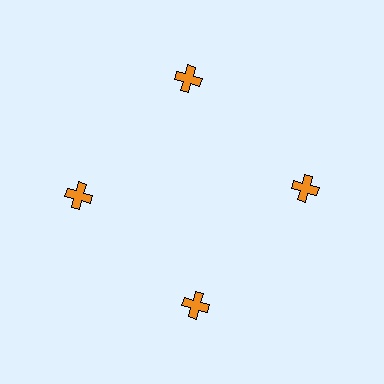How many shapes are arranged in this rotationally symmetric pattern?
There are 4 shapes, arranged in 4 groups of 1.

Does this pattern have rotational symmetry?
Yes, this pattern has 4-fold rotational symmetry. It looks the same after rotating 90 degrees around the center.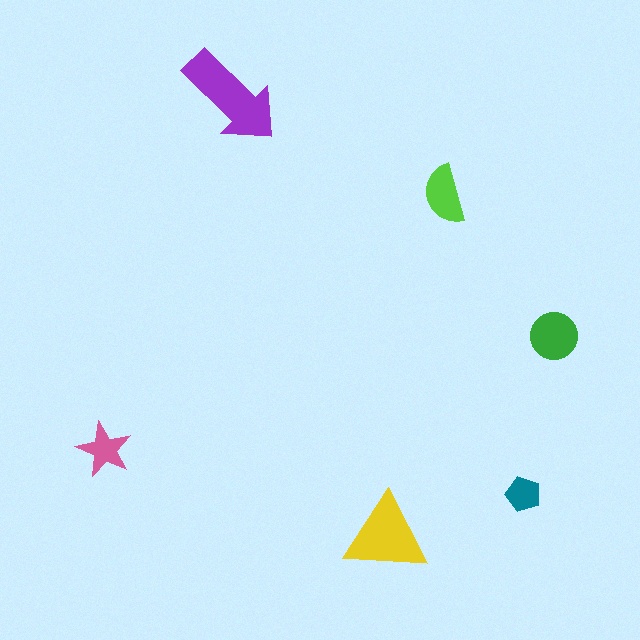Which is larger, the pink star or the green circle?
The green circle.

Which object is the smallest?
The teal pentagon.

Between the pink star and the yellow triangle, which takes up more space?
The yellow triangle.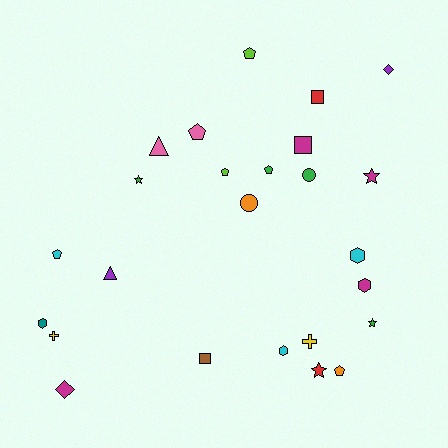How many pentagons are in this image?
There are 6 pentagons.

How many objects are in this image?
There are 25 objects.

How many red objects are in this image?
There are 2 red objects.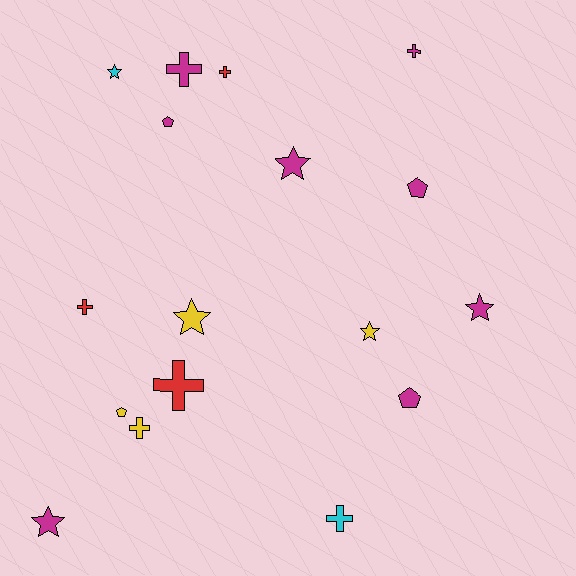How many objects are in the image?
There are 17 objects.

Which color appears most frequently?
Magenta, with 8 objects.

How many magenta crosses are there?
There are 2 magenta crosses.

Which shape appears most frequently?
Cross, with 7 objects.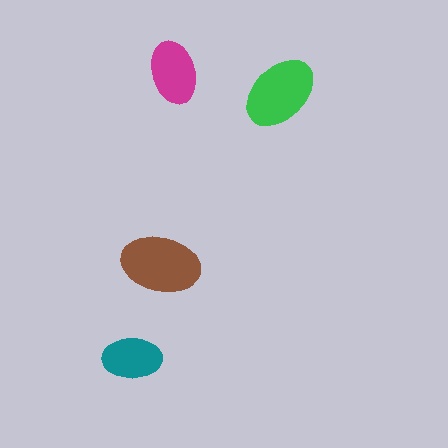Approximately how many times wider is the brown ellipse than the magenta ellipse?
About 1.5 times wider.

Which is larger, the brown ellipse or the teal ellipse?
The brown one.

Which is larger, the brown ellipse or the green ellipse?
The brown one.